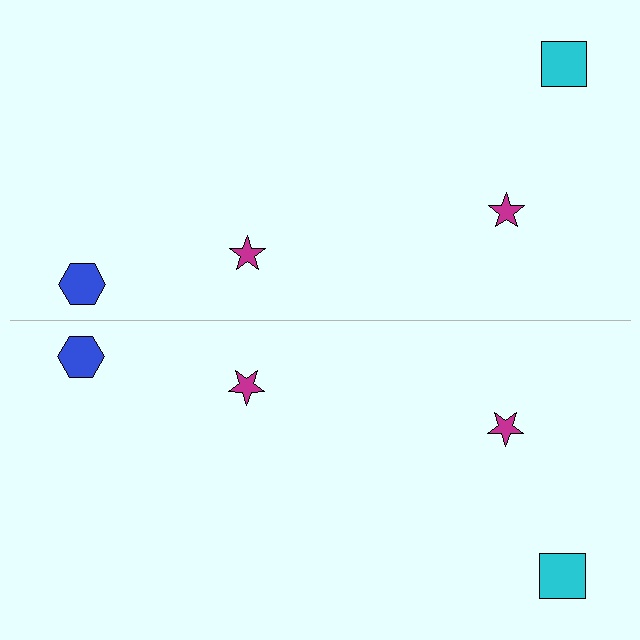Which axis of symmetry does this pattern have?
The pattern has a horizontal axis of symmetry running through the center of the image.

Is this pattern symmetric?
Yes, this pattern has bilateral (reflection) symmetry.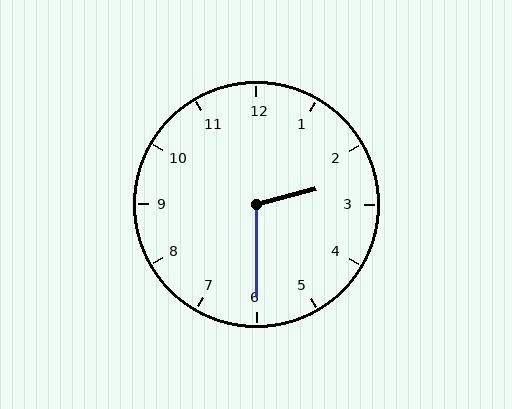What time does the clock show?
2:30.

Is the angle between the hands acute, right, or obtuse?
It is obtuse.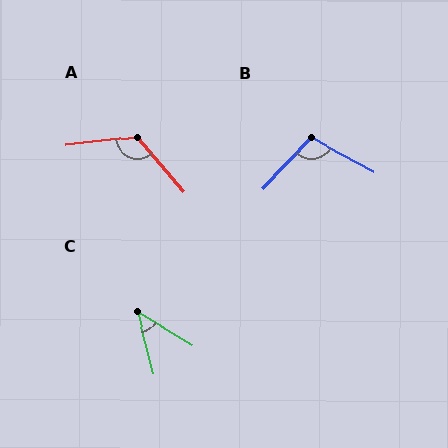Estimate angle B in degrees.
Approximately 104 degrees.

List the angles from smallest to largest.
C (44°), B (104°), A (124°).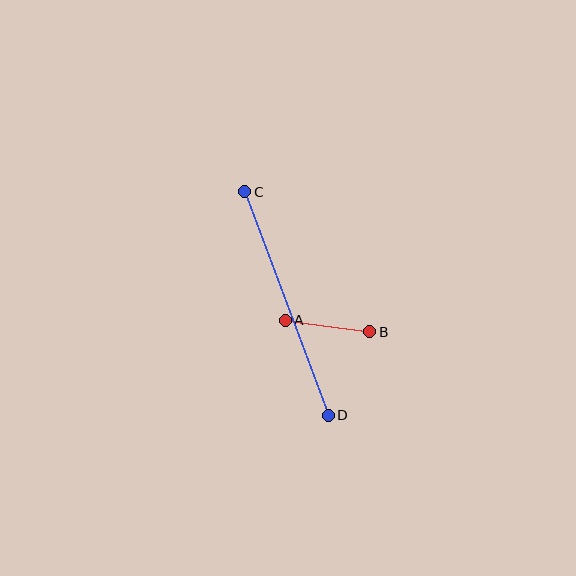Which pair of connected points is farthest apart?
Points C and D are farthest apart.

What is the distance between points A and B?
The distance is approximately 85 pixels.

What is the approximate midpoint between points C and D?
The midpoint is at approximately (286, 304) pixels.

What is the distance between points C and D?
The distance is approximately 239 pixels.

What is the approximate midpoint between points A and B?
The midpoint is at approximately (328, 326) pixels.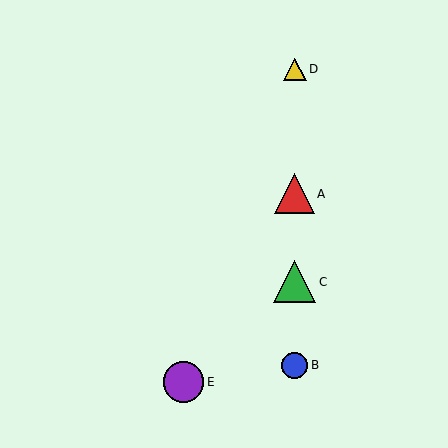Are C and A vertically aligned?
Yes, both are at x≈295.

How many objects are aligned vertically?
4 objects (A, B, C, D) are aligned vertically.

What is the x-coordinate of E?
Object E is at x≈183.